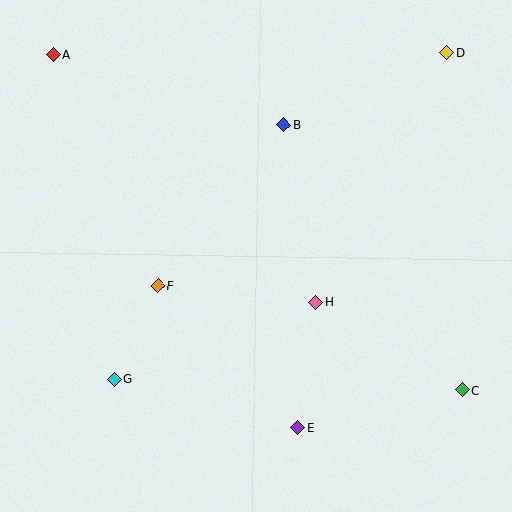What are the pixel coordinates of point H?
Point H is at (316, 302).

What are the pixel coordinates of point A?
Point A is at (54, 54).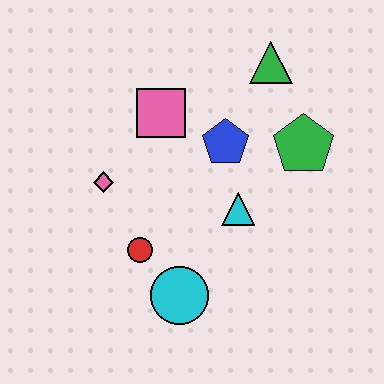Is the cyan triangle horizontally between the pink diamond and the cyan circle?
No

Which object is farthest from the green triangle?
The cyan circle is farthest from the green triangle.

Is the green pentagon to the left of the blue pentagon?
No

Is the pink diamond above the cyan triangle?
Yes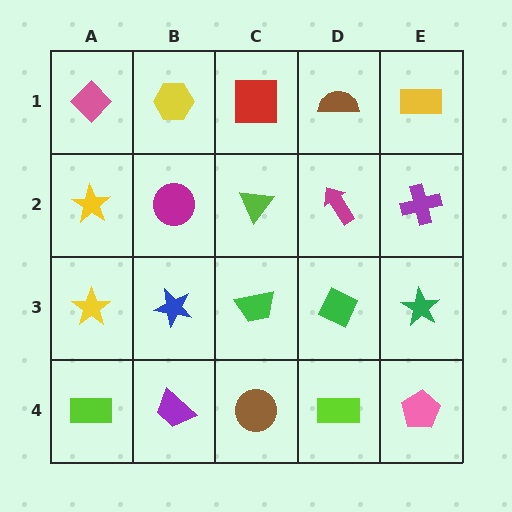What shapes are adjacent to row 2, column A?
A pink diamond (row 1, column A), a yellow star (row 3, column A), a magenta circle (row 2, column B).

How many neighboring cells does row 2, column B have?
4.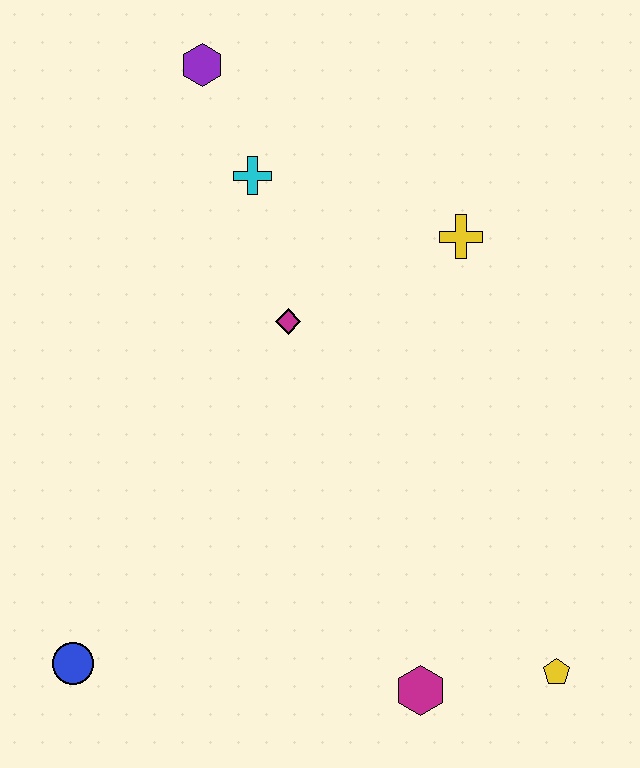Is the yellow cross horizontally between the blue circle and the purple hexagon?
No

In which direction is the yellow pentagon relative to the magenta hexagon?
The yellow pentagon is to the right of the magenta hexagon.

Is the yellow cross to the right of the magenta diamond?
Yes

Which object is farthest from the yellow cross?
The blue circle is farthest from the yellow cross.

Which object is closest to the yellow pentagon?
The magenta hexagon is closest to the yellow pentagon.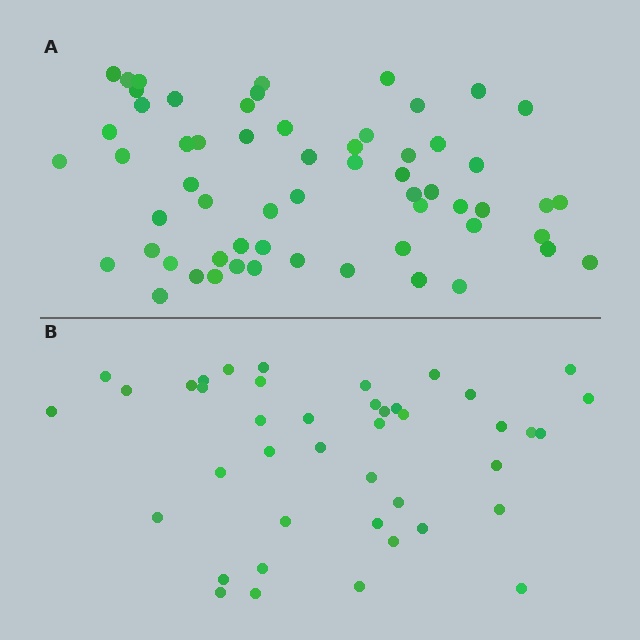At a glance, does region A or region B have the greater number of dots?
Region A (the top region) has more dots.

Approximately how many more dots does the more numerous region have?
Region A has approximately 20 more dots than region B.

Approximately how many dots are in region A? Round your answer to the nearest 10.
About 60 dots.